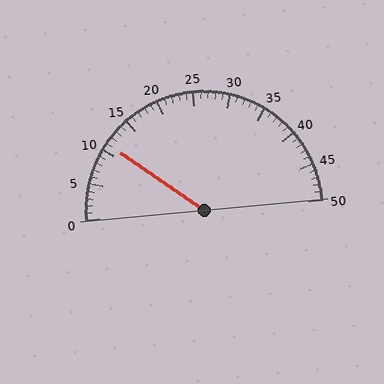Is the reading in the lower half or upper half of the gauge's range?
The reading is in the lower half of the range (0 to 50).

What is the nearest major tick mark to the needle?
The nearest major tick mark is 10.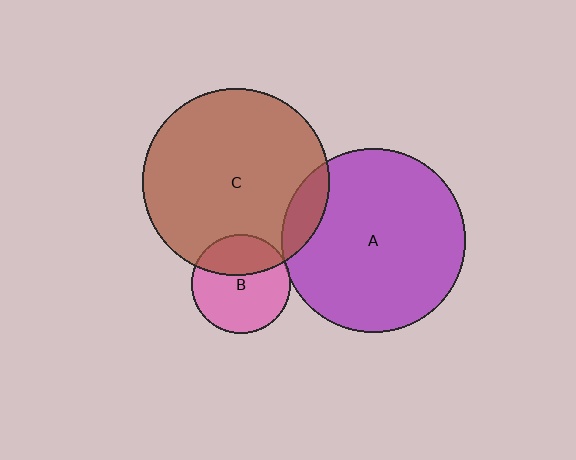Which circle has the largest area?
Circle C (brown).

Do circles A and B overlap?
Yes.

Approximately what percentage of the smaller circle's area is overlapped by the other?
Approximately 5%.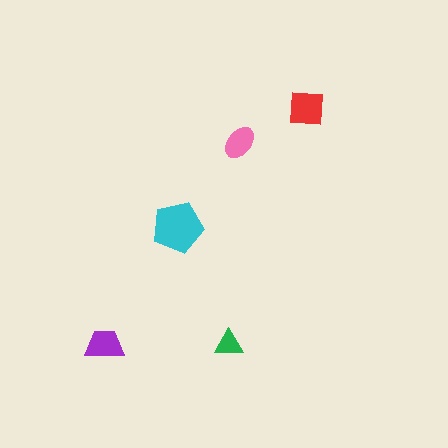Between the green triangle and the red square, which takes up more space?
The red square.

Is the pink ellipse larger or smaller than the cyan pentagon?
Smaller.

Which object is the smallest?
The green triangle.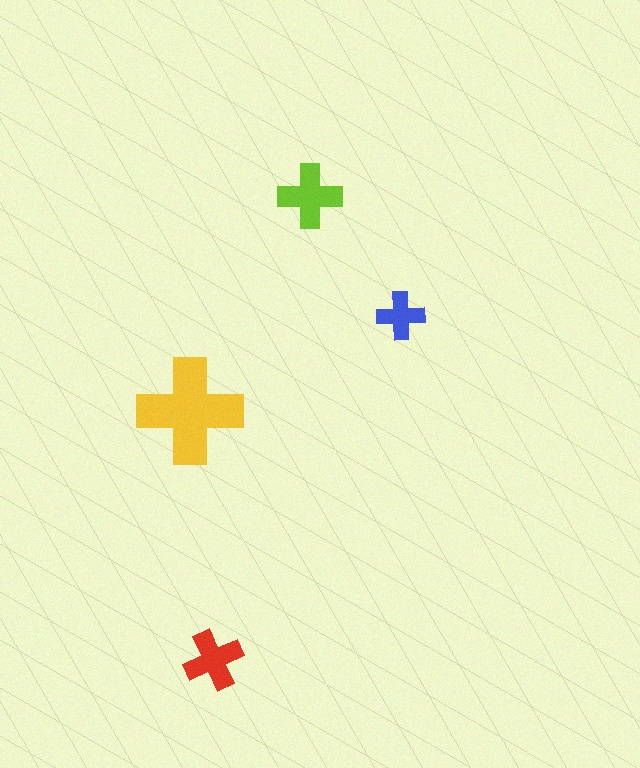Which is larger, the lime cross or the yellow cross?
The yellow one.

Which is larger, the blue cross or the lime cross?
The lime one.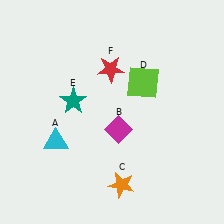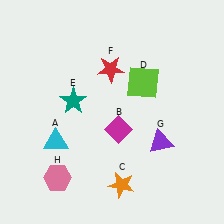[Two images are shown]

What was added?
A purple triangle (G), a pink hexagon (H) were added in Image 2.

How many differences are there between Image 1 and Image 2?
There are 2 differences between the two images.